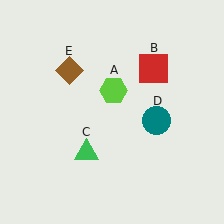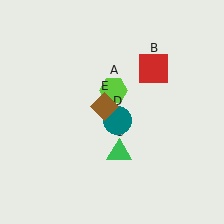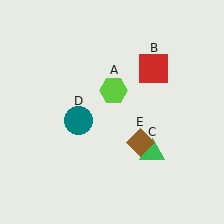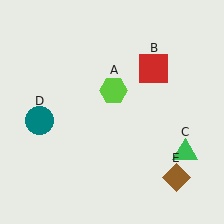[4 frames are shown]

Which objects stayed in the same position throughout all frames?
Lime hexagon (object A) and red square (object B) remained stationary.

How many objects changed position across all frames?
3 objects changed position: green triangle (object C), teal circle (object D), brown diamond (object E).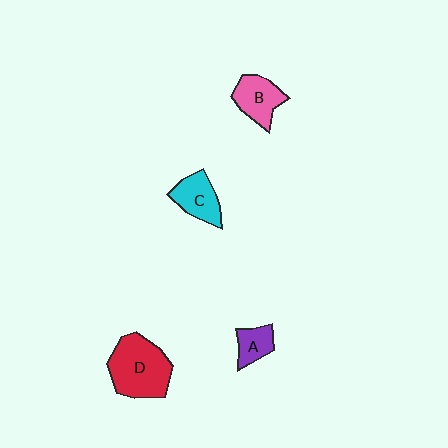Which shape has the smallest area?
Shape A (purple).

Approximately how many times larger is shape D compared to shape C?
Approximately 1.8 times.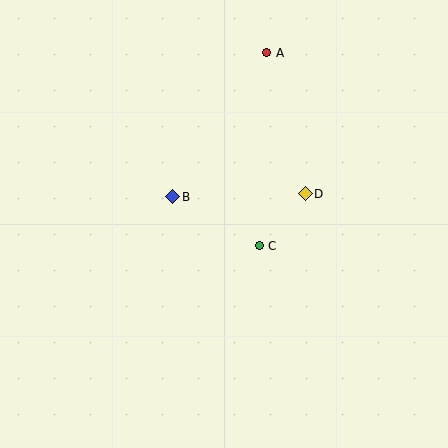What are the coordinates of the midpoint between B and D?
The midpoint between B and D is at (239, 195).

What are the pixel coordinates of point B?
Point B is at (173, 197).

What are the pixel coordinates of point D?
Point D is at (305, 194).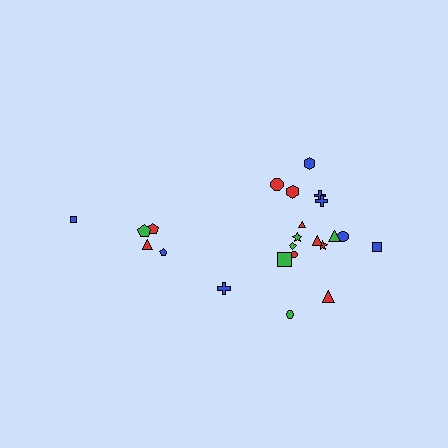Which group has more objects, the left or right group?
The right group.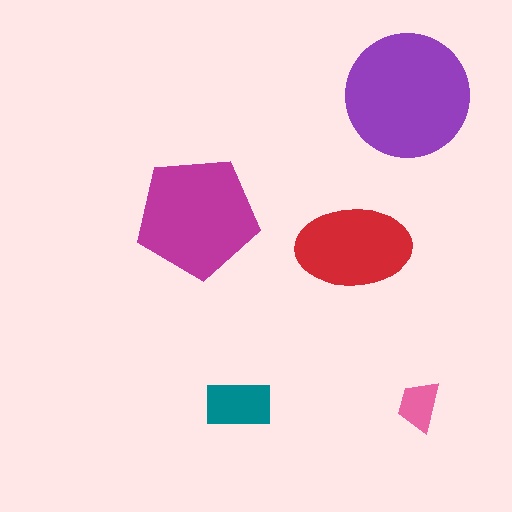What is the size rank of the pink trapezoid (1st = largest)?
5th.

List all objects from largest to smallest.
The purple circle, the magenta pentagon, the red ellipse, the teal rectangle, the pink trapezoid.